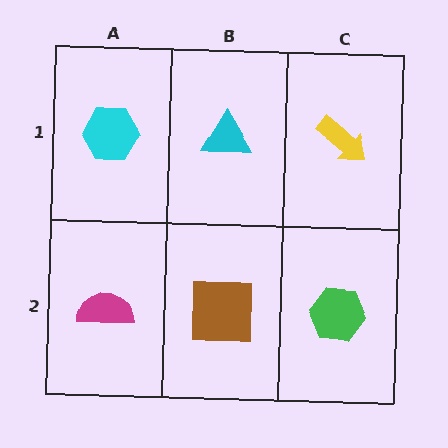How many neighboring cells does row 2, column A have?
2.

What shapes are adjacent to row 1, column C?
A green hexagon (row 2, column C), a cyan triangle (row 1, column B).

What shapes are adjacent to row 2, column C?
A yellow arrow (row 1, column C), a brown square (row 2, column B).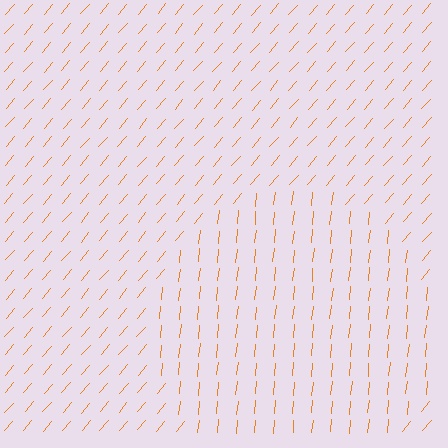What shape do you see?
I see a circle.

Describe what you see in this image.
The image is filled with small orange line segments. A circle region in the image has lines oriented differently from the surrounding lines, creating a visible texture boundary.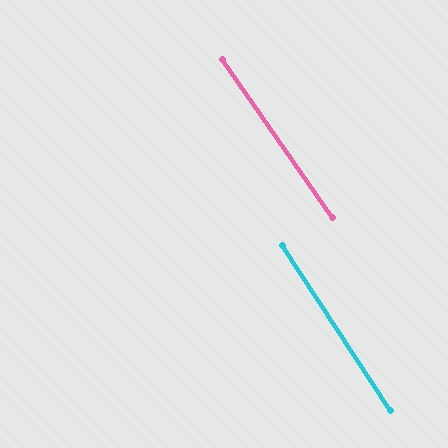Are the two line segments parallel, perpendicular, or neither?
Parallel — their directions differ by only 1.6°.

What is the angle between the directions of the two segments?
Approximately 2 degrees.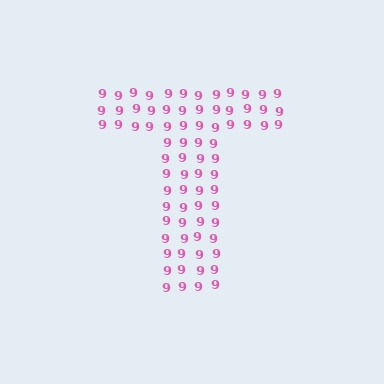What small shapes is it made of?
It is made of small digit 9's.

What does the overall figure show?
The overall figure shows the letter T.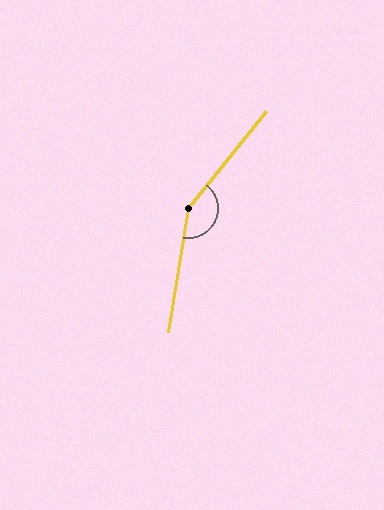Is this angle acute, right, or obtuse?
It is obtuse.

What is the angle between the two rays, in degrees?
Approximately 150 degrees.